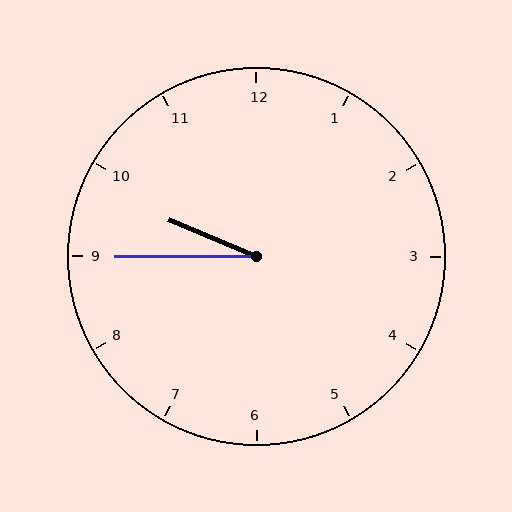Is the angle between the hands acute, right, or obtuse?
It is acute.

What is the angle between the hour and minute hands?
Approximately 22 degrees.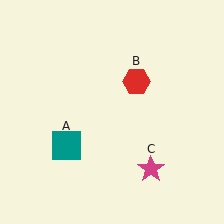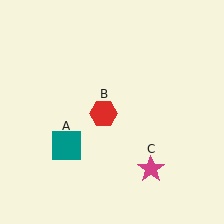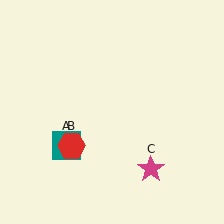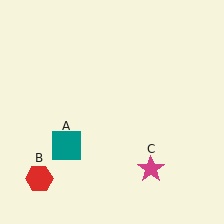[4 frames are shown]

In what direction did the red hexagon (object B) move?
The red hexagon (object B) moved down and to the left.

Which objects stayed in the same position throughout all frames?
Teal square (object A) and magenta star (object C) remained stationary.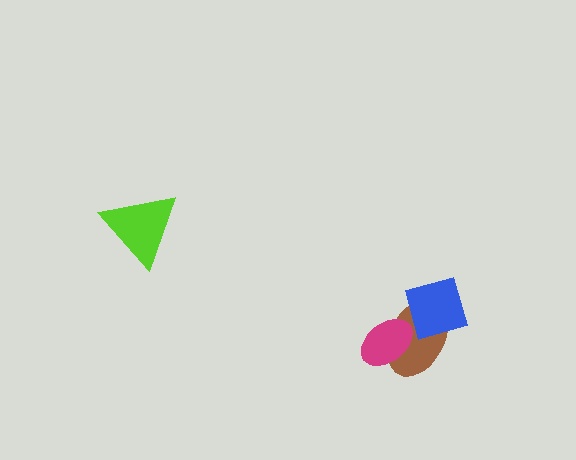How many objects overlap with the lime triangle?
0 objects overlap with the lime triangle.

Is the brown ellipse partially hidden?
Yes, it is partially covered by another shape.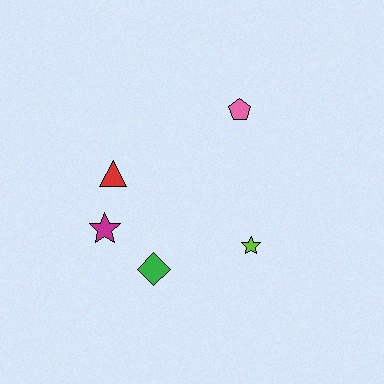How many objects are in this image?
There are 5 objects.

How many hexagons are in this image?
There are no hexagons.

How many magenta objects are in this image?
There is 1 magenta object.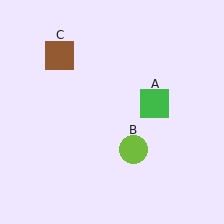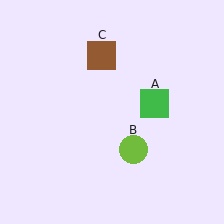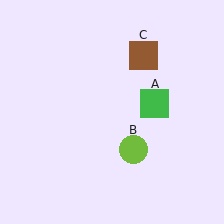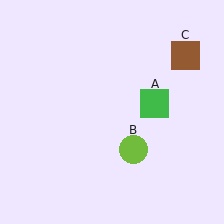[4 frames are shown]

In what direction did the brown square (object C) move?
The brown square (object C) moved right.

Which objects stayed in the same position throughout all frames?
Green square (object A) and lime circle (object B) remained stationary.